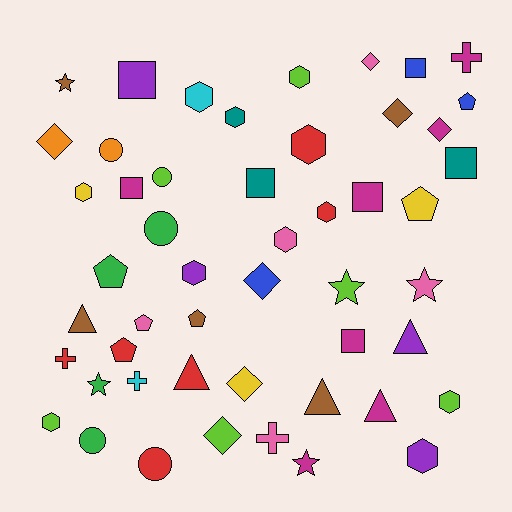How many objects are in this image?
There are 50 objects.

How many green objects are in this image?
There are 4 green objects.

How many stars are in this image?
There are 5 stars.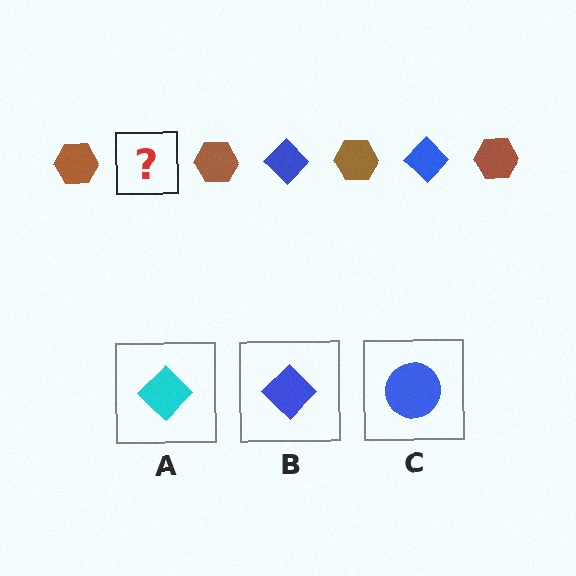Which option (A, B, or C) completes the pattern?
B.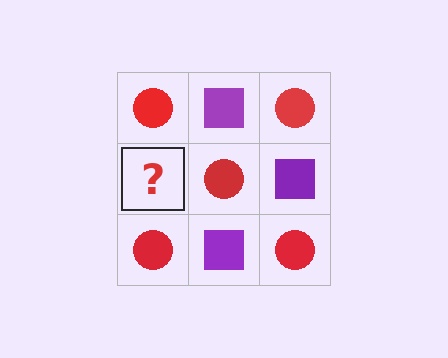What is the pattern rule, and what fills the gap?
The rule is that it alternates red circle and purple square in a checkerboard pattern. The gap should be filled with a purple square.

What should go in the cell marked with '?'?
The missing cell should contain a purple square.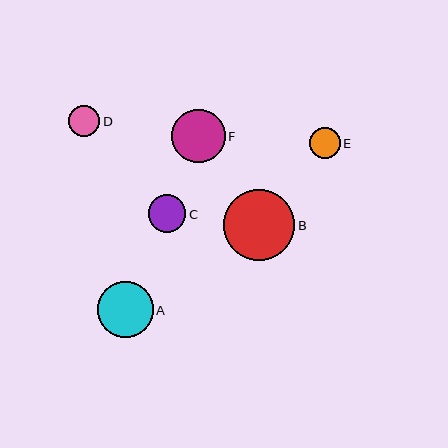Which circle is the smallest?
Circle E is the smallest with a size of approximately 31 pixels.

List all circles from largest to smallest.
From largest to smallest: B, A, F, C, D, E.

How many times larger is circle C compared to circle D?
Circle C is approximately 1.2 times the size of circle D.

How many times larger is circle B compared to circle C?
Circle B is approximately 1.9 times the size of circle C.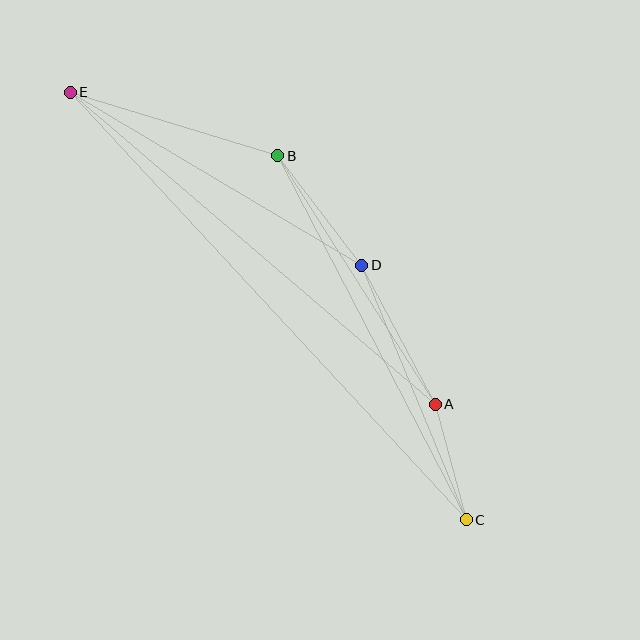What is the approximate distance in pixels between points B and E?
The distance between B and E is approximately 217 pixels.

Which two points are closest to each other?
Points A and C are closest to each other.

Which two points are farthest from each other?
Points C and E are farthest from each other.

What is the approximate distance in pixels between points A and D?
The distance between A and D is approximately 157 pixels.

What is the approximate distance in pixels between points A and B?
The distance between A and B is approximately 294 pixels.